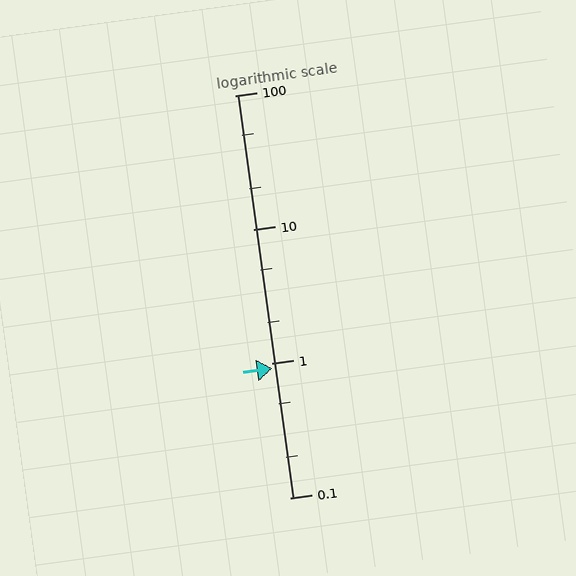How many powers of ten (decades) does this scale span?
The scale spans 3 decades, from 0.1 to 100.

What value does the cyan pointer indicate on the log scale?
The pointer indicates approximately 0.92.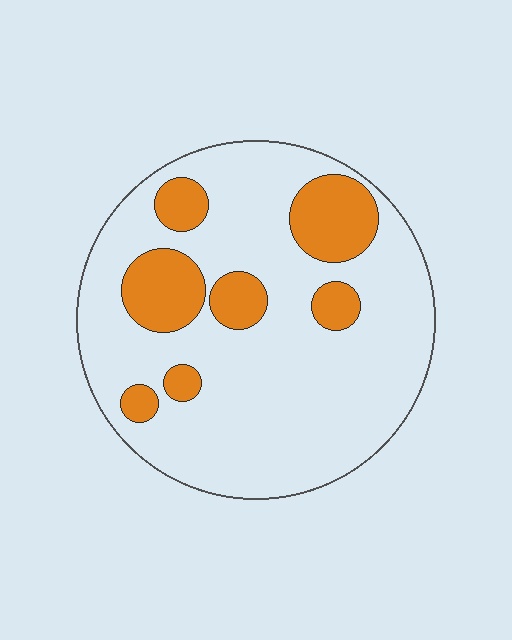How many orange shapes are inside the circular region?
7.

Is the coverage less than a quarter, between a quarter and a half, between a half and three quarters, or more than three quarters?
Less than a quarter.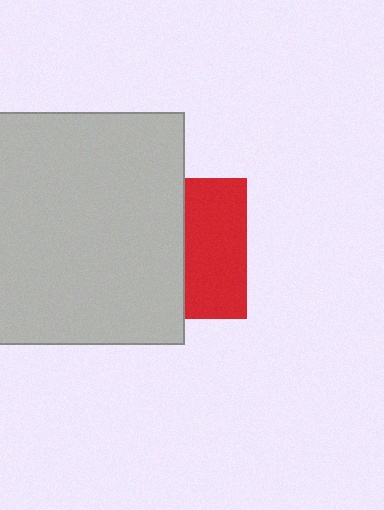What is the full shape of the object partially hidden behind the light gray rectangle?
The partially hidden object is a red square.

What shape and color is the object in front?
The object in front is a light gray rectangle.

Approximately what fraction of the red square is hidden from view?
Roughly 56% of the red square is hidden behind the light gray rectangle.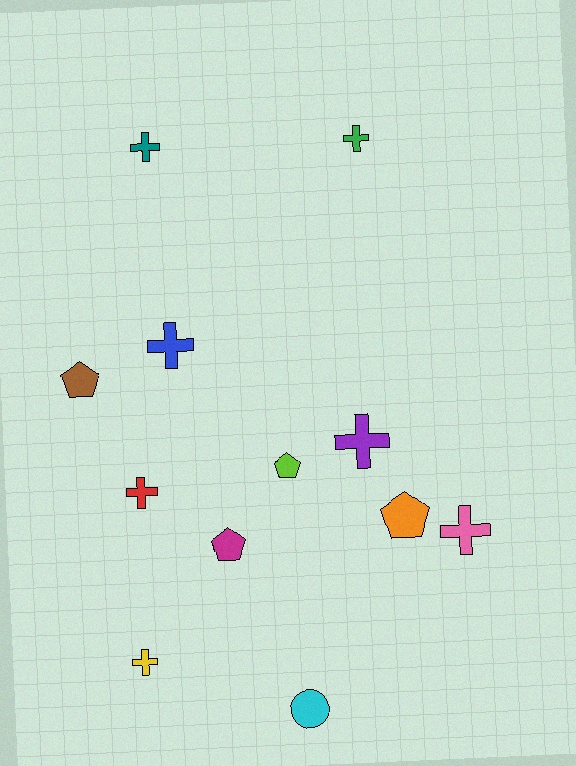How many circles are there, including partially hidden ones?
There is 1 circle.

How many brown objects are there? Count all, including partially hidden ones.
There is 1 brown object.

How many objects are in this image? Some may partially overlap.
There are 12 objects.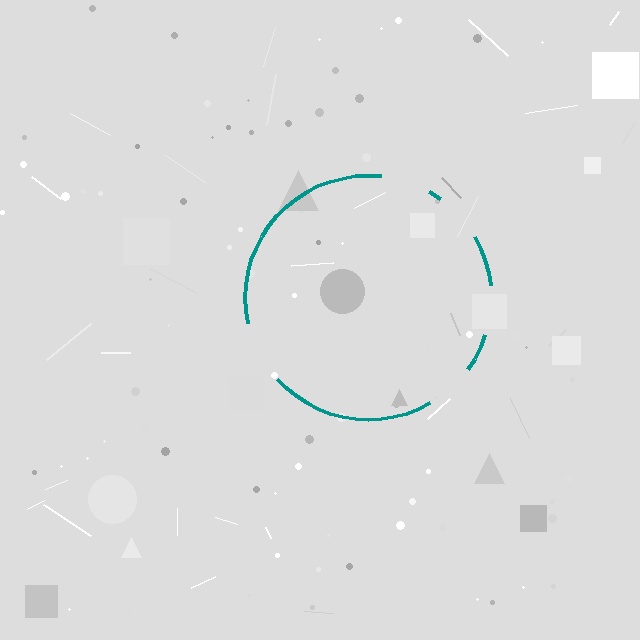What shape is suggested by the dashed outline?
The dashed outline suggests a circle.